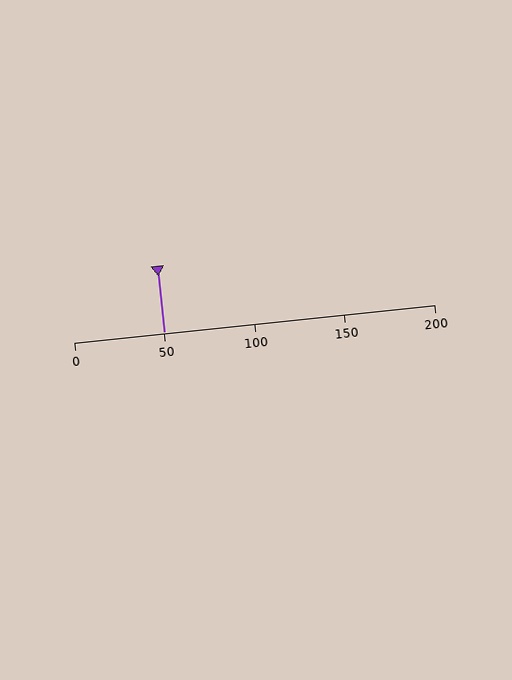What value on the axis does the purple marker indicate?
The marker indicates approximately 50.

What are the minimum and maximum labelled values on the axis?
The axis runs from 0 to 200.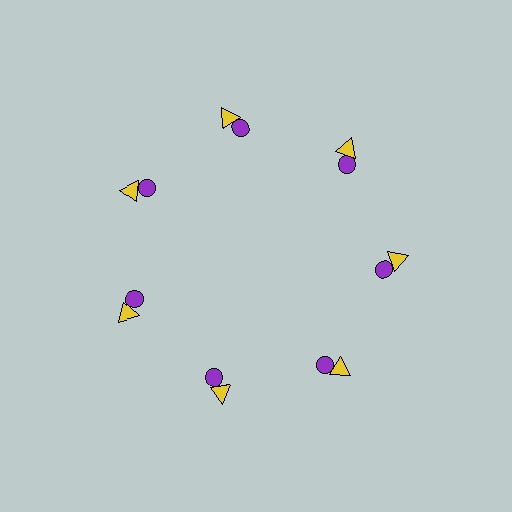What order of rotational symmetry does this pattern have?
This pattern has 7-fold rotational symmetry.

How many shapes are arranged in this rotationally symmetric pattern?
There are 14 shapes, arranged in 7 groups of 2.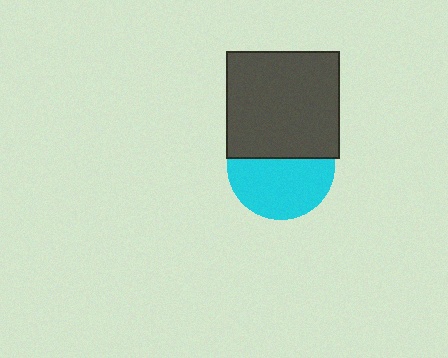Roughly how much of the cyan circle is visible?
About half of it is visible (roughly 58%).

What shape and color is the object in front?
The object in front is a dark gray rectangle.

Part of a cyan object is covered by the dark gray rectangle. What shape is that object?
It is a circle.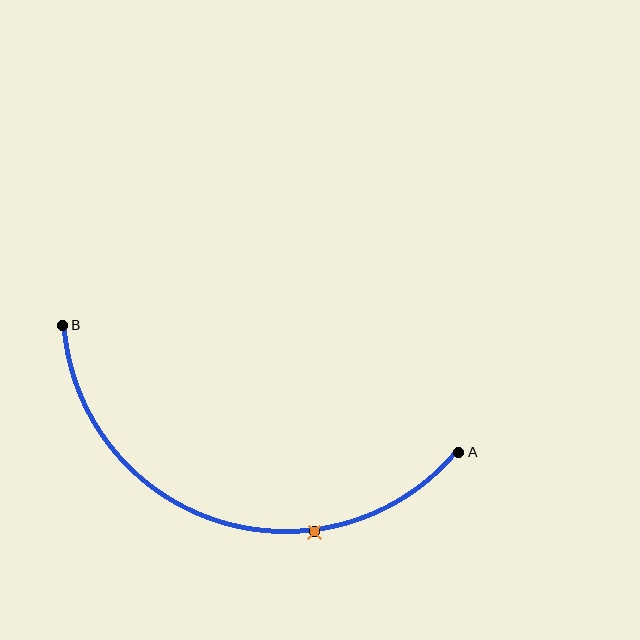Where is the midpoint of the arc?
The arc midpoint is the point on the curve farthest from the straight line joining A and B. It sits below that line.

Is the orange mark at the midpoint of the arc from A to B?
No. The orange mark lies on the arc but is closer to endpoint A. The arc midpoint would be at the point on the curve equidistant along the arc from both A and B.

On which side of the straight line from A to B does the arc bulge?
The arc bulges below the straight line connecting A and B.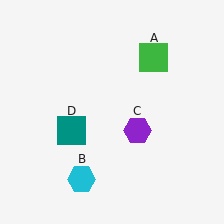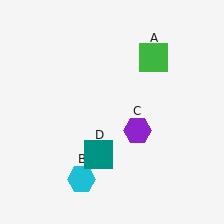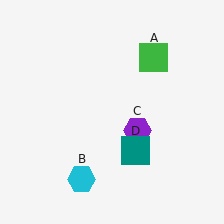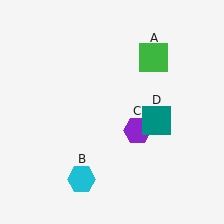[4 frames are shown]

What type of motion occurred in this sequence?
The teal square (object D) rotated counterclockwise around the center of the scene.